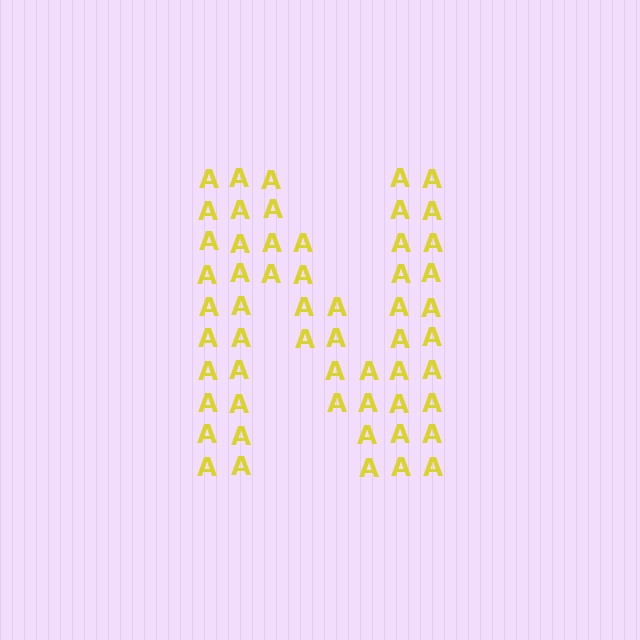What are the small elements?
The small elements are letter A's.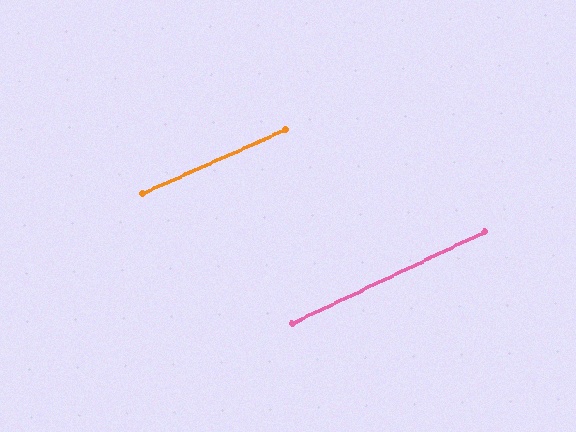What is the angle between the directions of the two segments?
Approximately 2 degrees.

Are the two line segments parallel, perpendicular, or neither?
Parallel — their directions differ by only 1.6°.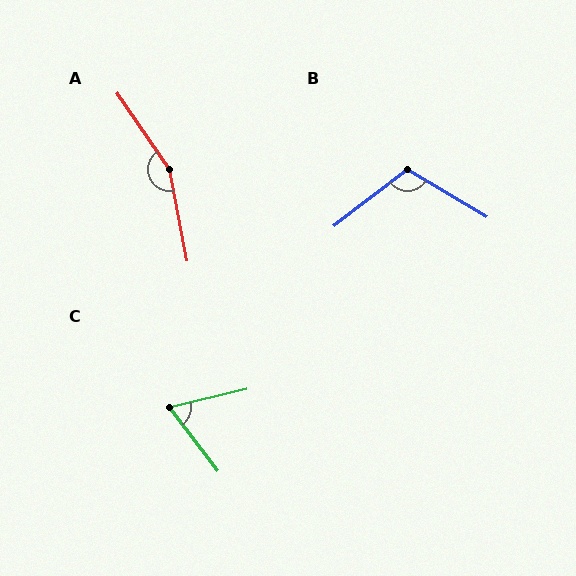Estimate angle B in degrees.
Approximately 111 degrees.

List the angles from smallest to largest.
C (66°), B (111°), A (156°).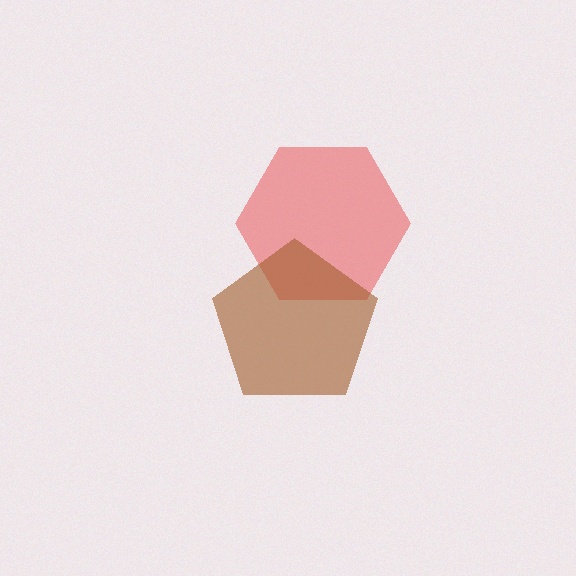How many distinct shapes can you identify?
There are 2 distinct shapes: a red hexagon, a brown pentagon.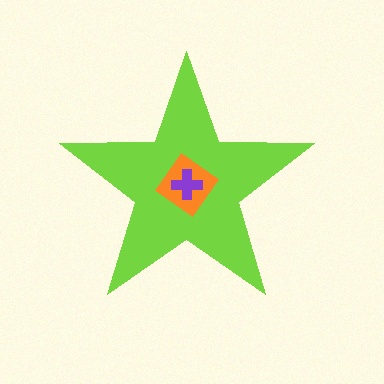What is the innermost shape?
The purple cross.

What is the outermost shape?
The lime star.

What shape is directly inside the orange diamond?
The purple cross.